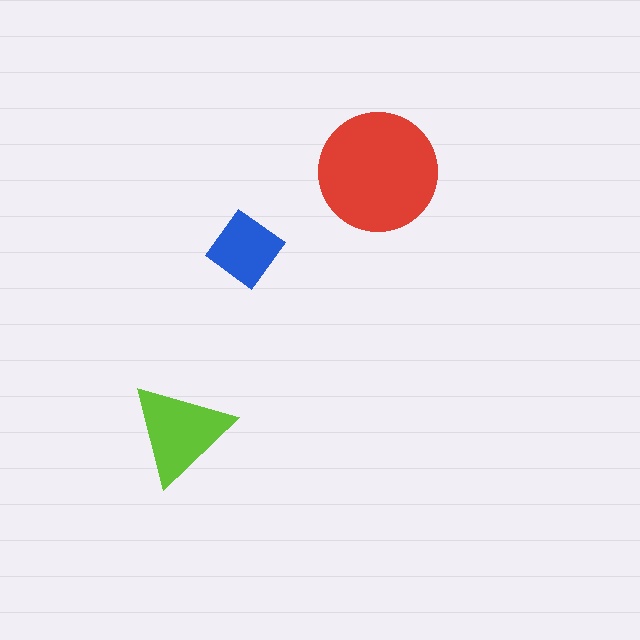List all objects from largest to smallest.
The red circle, the lime triangle, the blue diamond.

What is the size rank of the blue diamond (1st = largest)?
3rd.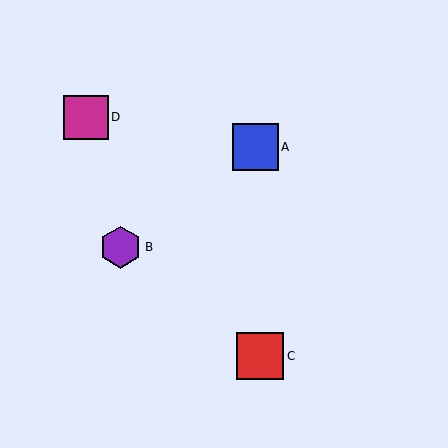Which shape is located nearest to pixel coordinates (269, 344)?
The red square (labeled C) at (260, 356) is nearest to that location.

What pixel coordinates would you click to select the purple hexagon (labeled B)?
Click at (121, 247) to select the purple hexagon B.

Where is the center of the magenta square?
The center of the magenta square is at (86, 117).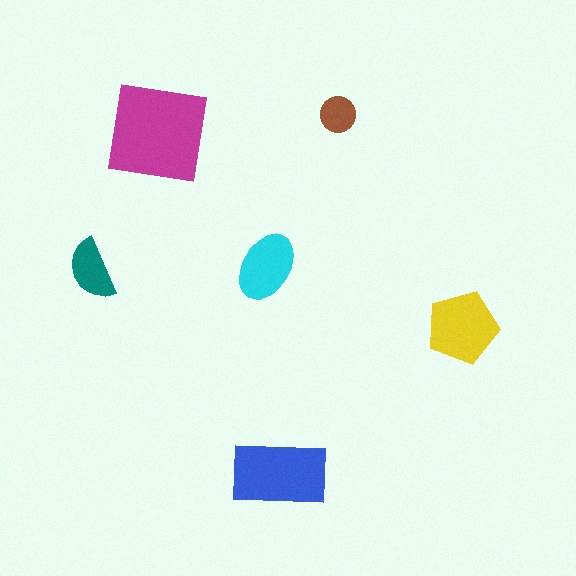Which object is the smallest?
The brown circle.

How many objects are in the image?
There are 6 objects in the image.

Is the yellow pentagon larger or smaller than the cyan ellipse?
Larger.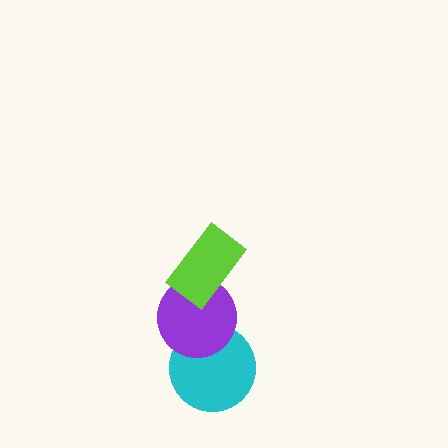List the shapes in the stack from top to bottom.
From top to bottom: the lime rectangle, the purple circle, the cyan circle.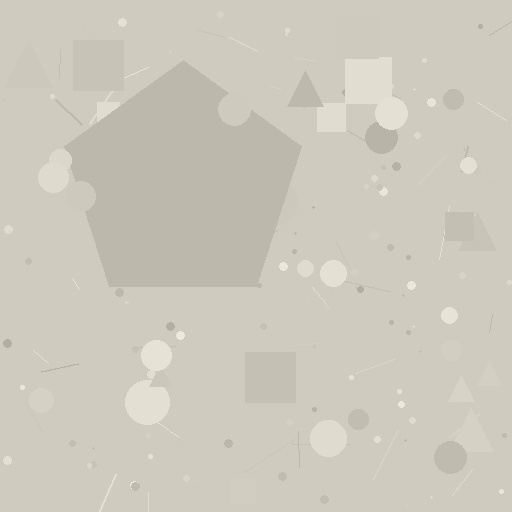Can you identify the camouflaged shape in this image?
The camouflaged shape is a pentagon.